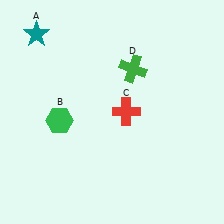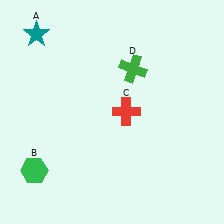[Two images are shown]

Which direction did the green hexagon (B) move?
The green hexagon (B) moved down.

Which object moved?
The green hexagon (B) moved down.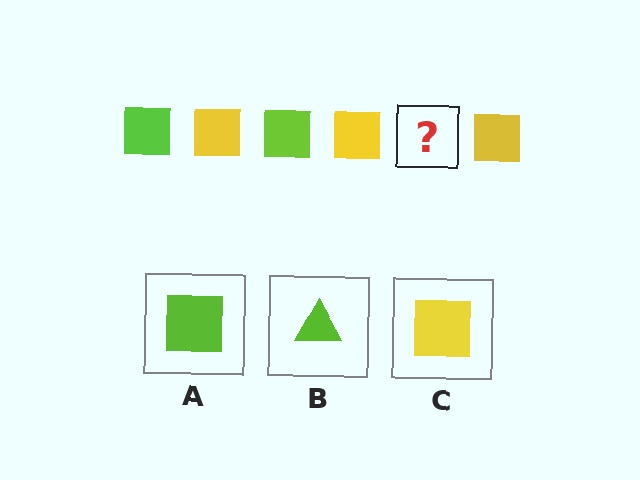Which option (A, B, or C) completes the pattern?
A.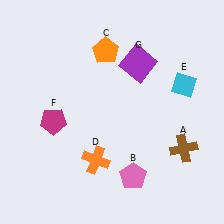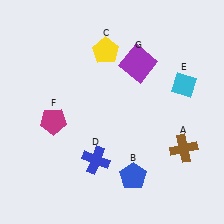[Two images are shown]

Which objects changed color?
B changed from pink to blue. C changed from orange to yellow. D changed from orange to blue.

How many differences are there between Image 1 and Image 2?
There are 3 differences between the two images.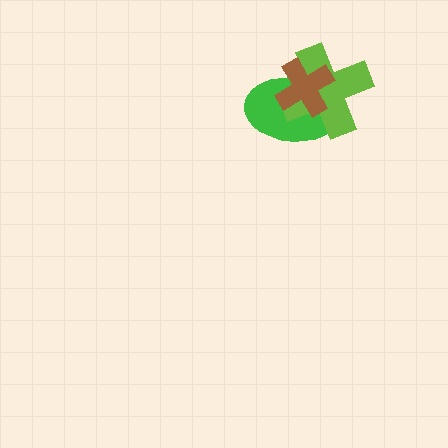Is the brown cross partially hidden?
No, no other shape covers it.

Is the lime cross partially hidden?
Yes, it is partially covered by another shape.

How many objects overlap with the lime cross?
2 objects overlap with the lime cross.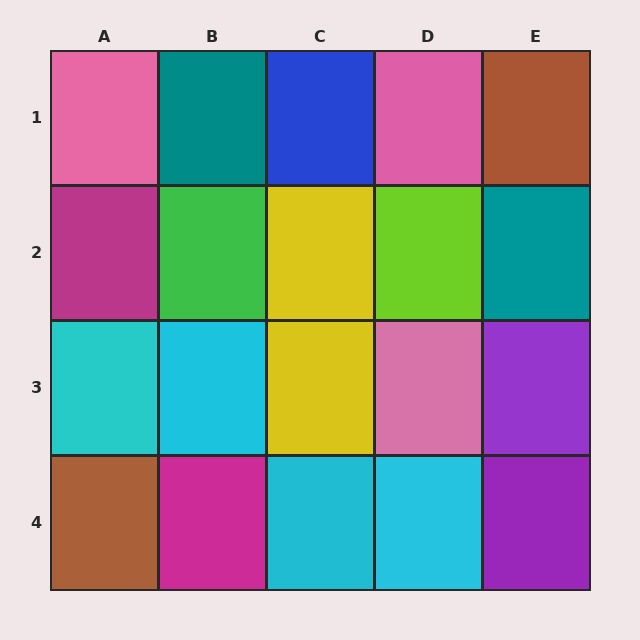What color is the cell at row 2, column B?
Green.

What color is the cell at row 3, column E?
Purple.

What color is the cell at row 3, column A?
Cyan.